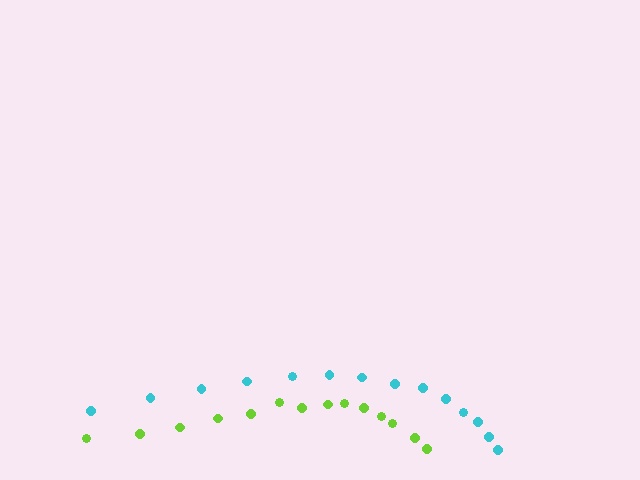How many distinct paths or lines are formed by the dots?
There are 2 distinct paths.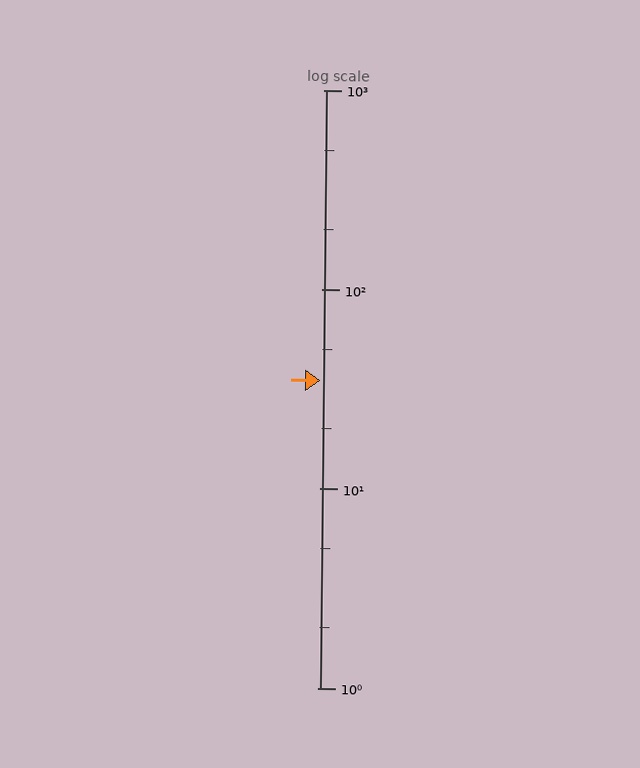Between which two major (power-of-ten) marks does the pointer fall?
The pointer is between 10 and 100.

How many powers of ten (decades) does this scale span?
The scale spans 3 decades, from 1 to 1000.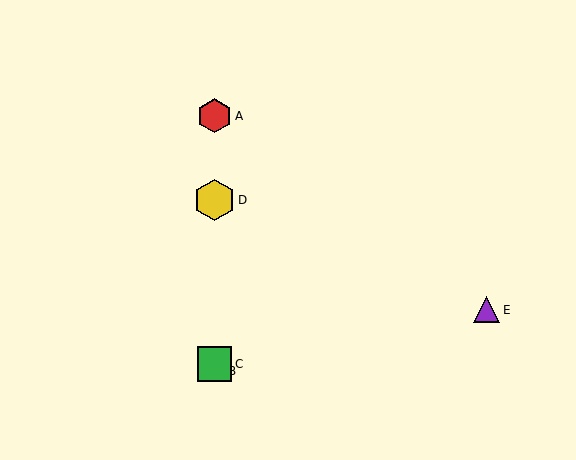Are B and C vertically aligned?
Yes, both are at x≈215.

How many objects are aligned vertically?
4 objects (A, B, C, D) are aligned vertically.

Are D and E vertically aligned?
No, D is at x≈215 and E is at x≈487.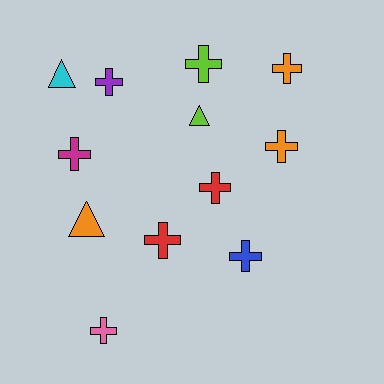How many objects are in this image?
There are 12 objects.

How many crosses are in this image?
There are 9 crosses.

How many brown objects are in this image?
There are no brown objects.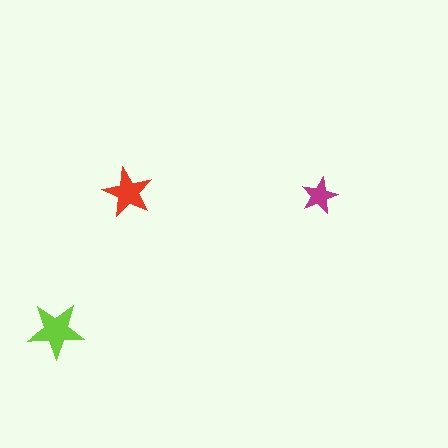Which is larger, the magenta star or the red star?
The red one.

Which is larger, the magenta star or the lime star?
The lime one.